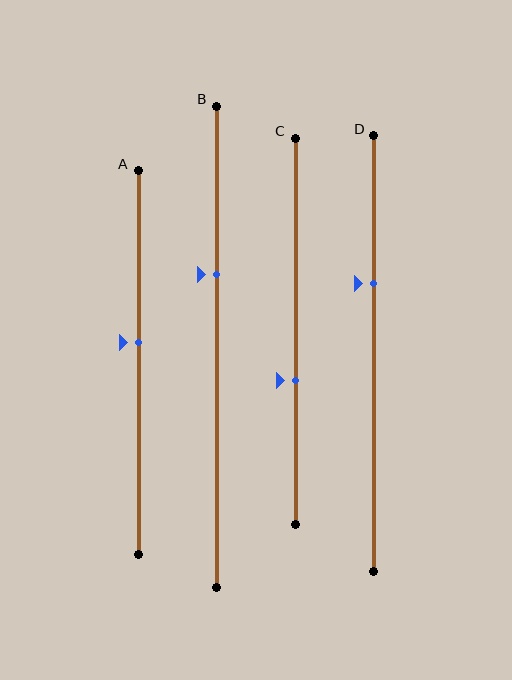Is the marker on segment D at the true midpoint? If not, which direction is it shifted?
No, the marker on segment D is shifted upward by about 16% of the segment length.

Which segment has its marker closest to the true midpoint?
Segment A has its marker closest to the true midpoint.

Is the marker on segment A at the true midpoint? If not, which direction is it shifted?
No, the marker on segment A is shifted upward by about 5% of the segment length.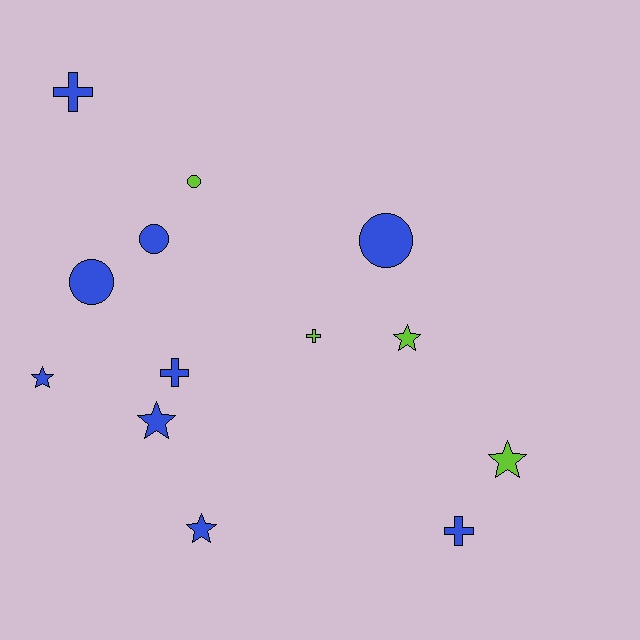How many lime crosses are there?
There is 1 lime cross.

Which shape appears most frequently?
Star, with 5 objects.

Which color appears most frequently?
Blue, with 9 objects.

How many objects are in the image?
There are 13 objects.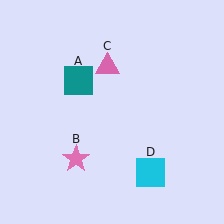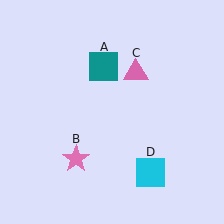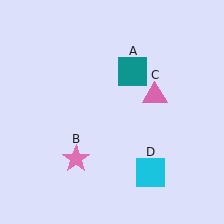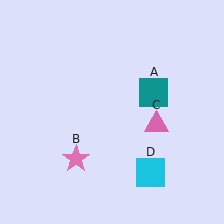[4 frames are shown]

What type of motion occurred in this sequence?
The teal square (object A), pink triangle (object C) rotated clockwise around the center of the scene.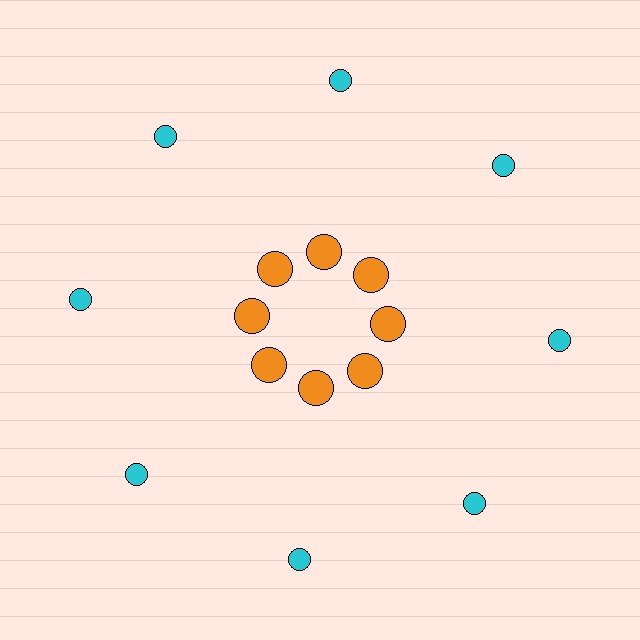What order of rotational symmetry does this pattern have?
This pattern has 8-fold rotational symmetry.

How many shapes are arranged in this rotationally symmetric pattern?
There are 16 shapes, arranged in 8 groups of 2.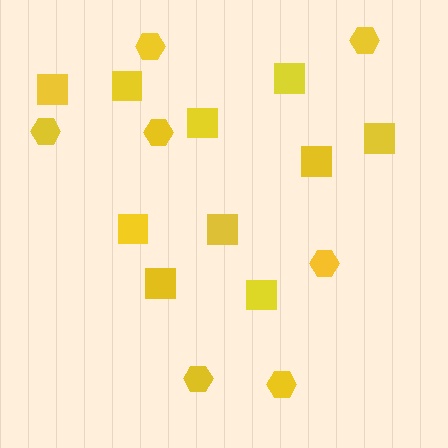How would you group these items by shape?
There are 2 groups: one group of hexagons (7) and one group of squares (10).